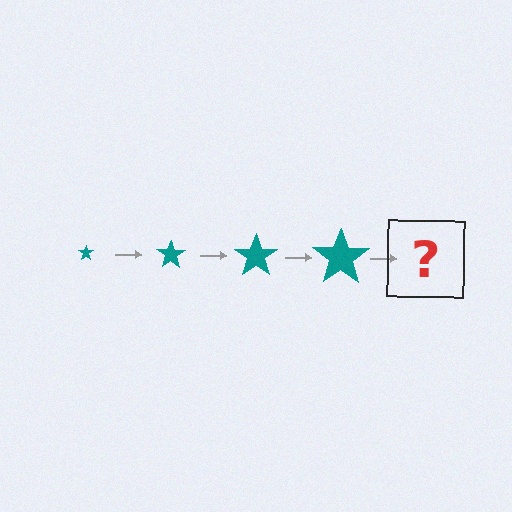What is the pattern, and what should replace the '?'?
The pattern is that the star gets progressively larger each step. The '?' should be a teal star, larger than the previous one.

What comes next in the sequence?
The next element should be a teal star, larger than the previous one.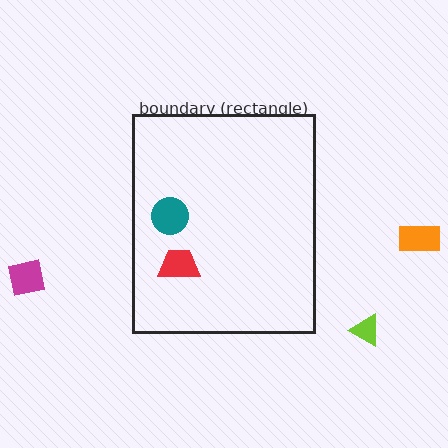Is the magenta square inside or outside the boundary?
Outside.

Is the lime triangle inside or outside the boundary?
Outside.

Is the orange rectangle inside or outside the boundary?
Outside.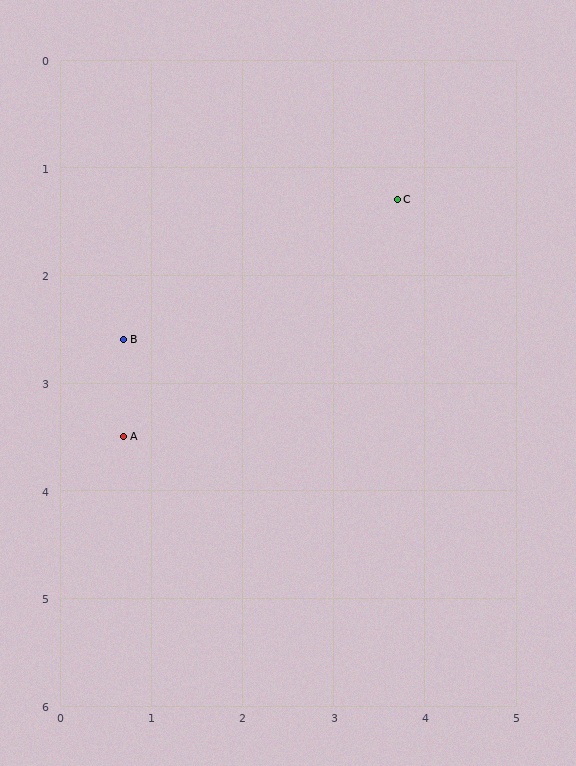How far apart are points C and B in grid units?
Points C and B are about 3.3 grid units apart.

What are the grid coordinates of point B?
Point B is at approximately (0.7, 2.6).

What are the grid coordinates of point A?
Point A is at approximately (0.7, 3.5).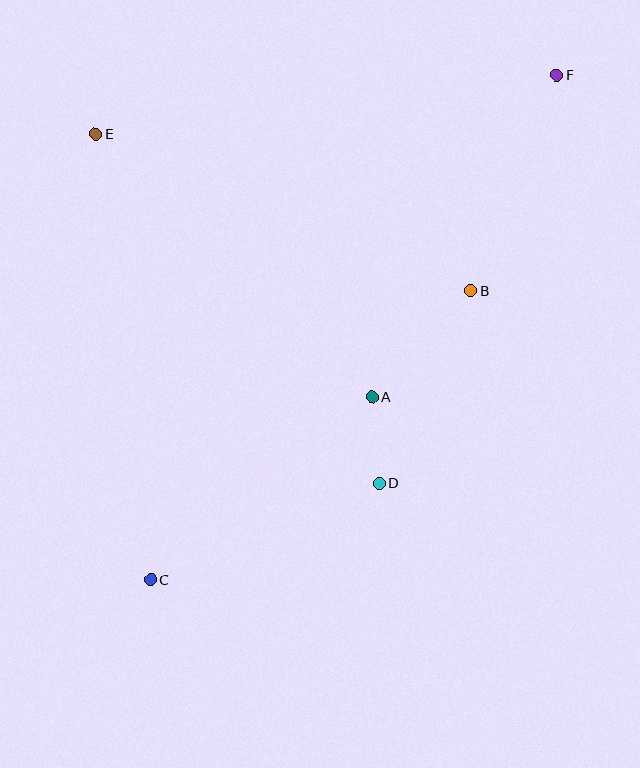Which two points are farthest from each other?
Points C and F are farthest from each other.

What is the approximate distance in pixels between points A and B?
The distance between A and B is approximately 145 pixels.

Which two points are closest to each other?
Points A and D are closest to each other.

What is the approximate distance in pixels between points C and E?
The distance between C and E is approximately 449 pixels.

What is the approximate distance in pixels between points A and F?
The distance between A and F is approximately 371 pixels.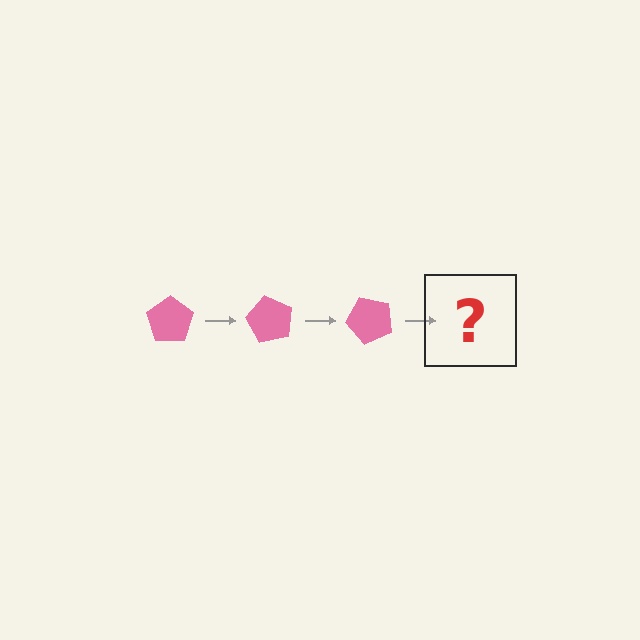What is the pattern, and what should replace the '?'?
The pattern is that the pentagon rotates 60 degrees each step. The '?' should be a pink pentagon rotated 180 degrees.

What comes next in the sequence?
The next element should be a pink pentagon rotated 180 degrees.